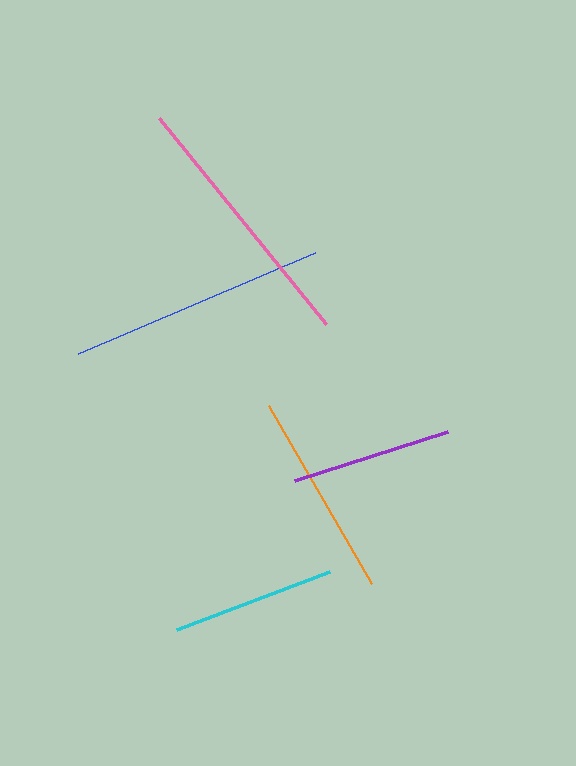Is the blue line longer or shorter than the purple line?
The blue line is longer than the purple line.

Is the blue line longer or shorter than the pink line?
The pink line is longer than the blue line.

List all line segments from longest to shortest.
From longest to shortest: pink, blue, orange, cyan, purple.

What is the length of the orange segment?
The orange segment is approximately 205 pixels long.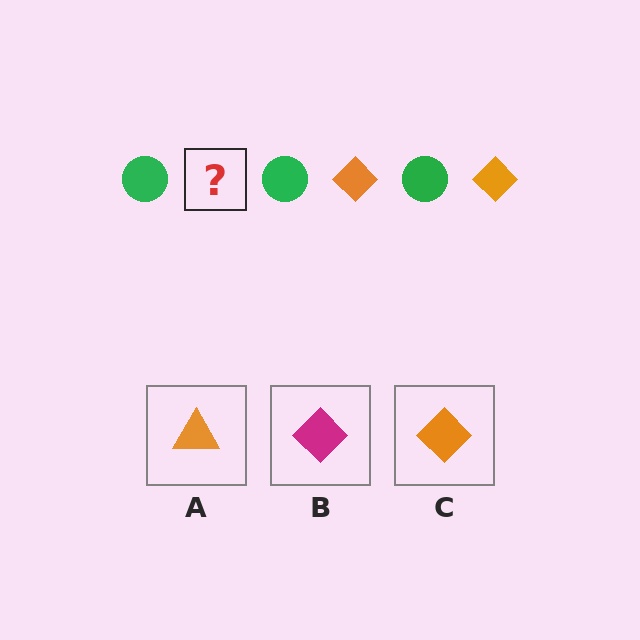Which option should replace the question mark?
Option C.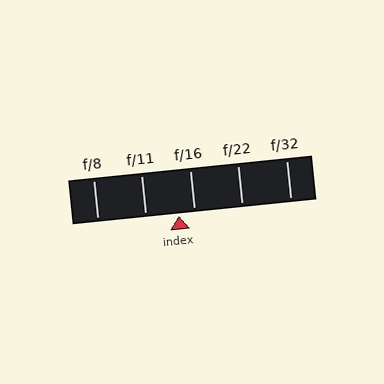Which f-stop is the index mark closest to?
The index mark is closest to f/16.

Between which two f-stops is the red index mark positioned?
The index mark is between f/11 and f/16.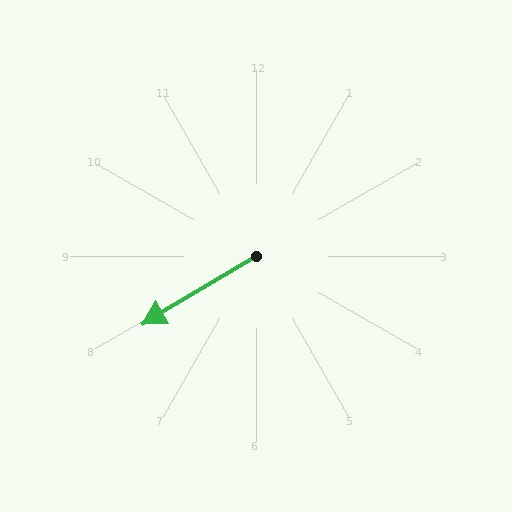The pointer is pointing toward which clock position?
Roughly 8 o'clock.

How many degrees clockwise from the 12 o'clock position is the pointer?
Approximately 239 degrees.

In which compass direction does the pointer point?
Southwest.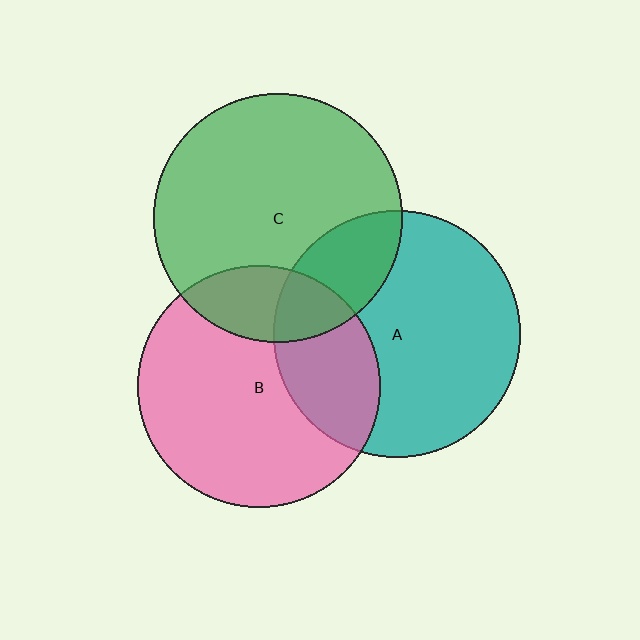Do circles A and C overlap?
Yes.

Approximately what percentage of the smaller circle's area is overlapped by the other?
Approximately 20%.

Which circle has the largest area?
Circle C (green).